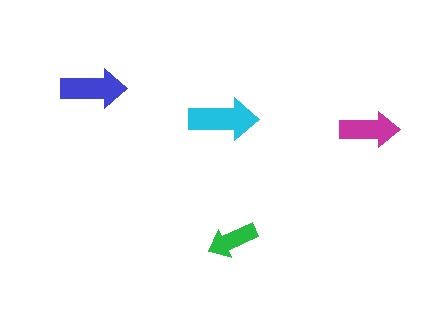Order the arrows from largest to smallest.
the cyan one, the blue one, the magenta one, the green one.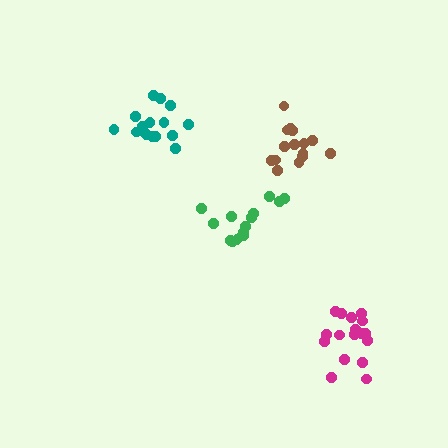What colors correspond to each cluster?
The clusters are colored: green, brown, teal, magenta.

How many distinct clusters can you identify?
There are 4 distinct clusters.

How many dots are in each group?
Group 1: 15 dots, Group 2: 15 dots, Group 3: 16 dots, Group 4: 17 dots (63 total).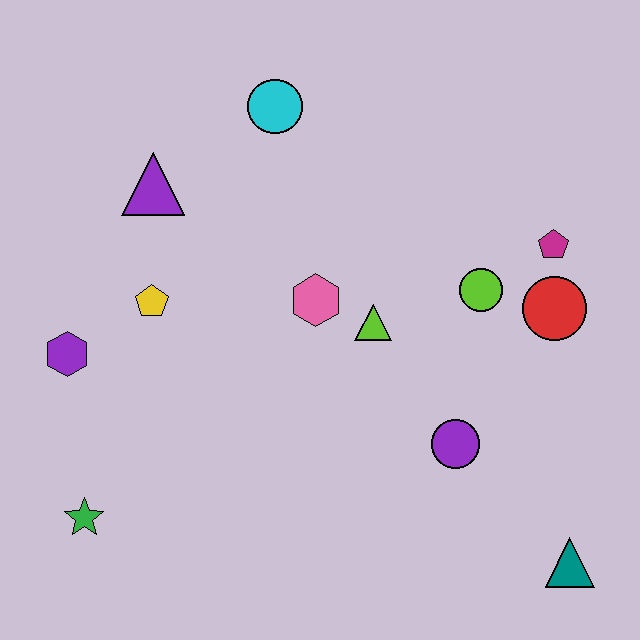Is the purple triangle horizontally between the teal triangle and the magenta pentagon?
No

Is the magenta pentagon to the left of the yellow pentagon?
No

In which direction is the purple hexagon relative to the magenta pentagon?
The purple hexagon is to the left of the magenta pentagon.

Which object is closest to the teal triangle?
The purple circle is closest to the teal triangle.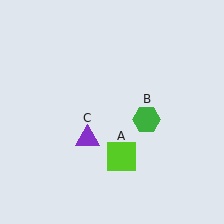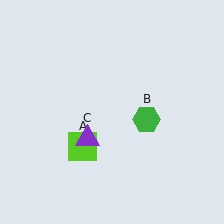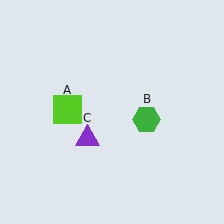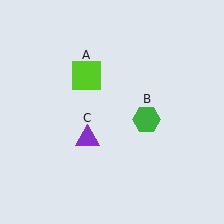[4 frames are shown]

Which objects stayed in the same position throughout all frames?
Green hexagon (object B) and purple triangle (object C) remained stationary.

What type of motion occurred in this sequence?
The lime square (object A) rotated clockwise around the center of the scene.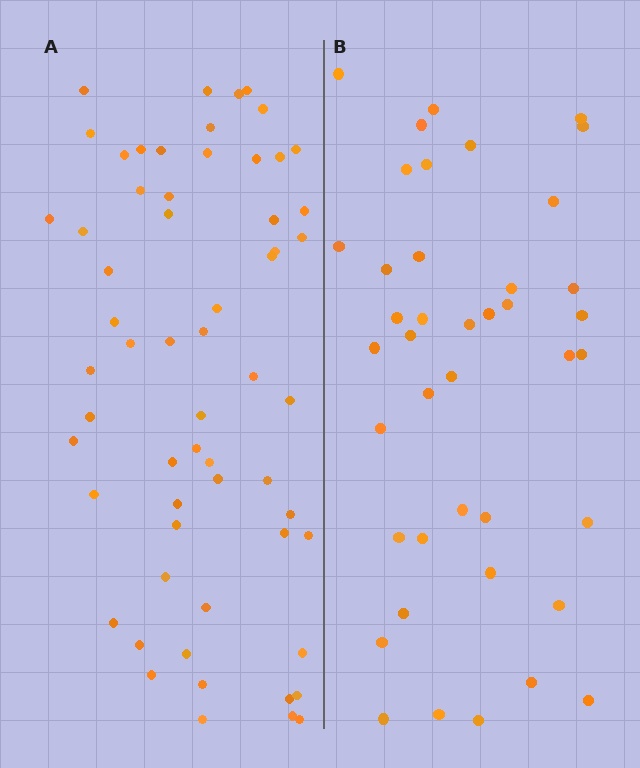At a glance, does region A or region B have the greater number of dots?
Region A (the left region) has more dots.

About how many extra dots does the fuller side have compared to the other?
Region A has approximately 20 more dots than region B.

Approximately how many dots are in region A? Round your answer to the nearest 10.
About 60 dots.